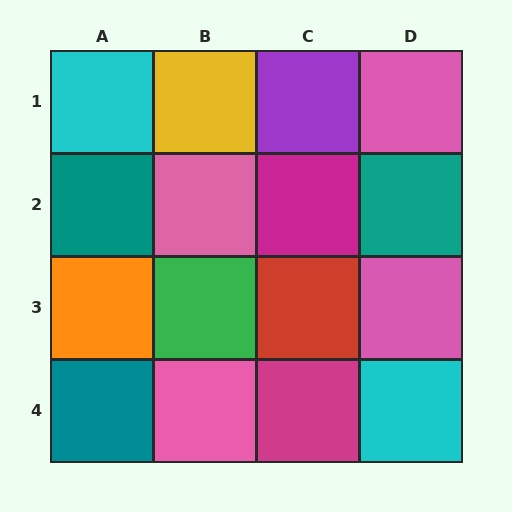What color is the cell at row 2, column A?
Teal.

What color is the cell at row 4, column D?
Cyan.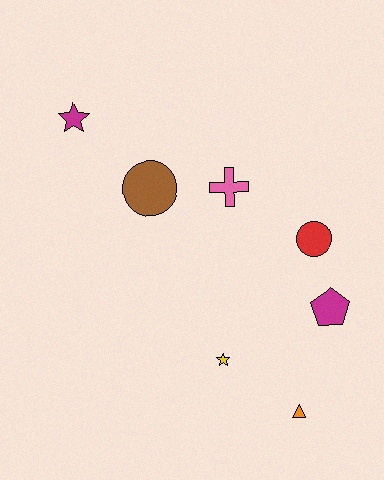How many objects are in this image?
There are 7 objects.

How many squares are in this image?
There are no squares.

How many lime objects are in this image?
There are no lime objects.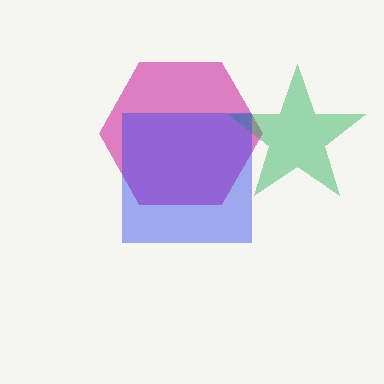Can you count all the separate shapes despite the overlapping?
Yes, there are 3 separate shapes.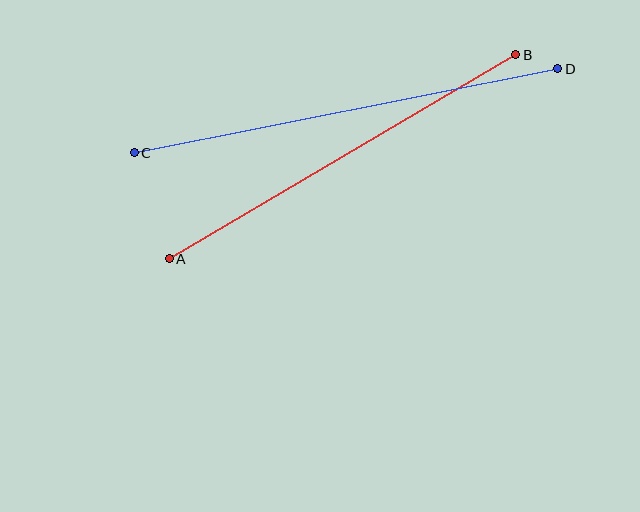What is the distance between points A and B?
The distance is approximately 402 pixels.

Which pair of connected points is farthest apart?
Points C and D are farthest apart.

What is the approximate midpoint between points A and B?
The midpoint is at approximately (342, 157) pixels.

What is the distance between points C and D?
The distance is approximately 432 pixels.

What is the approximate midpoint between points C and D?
The midpoint is at approximately (346, 111) pixels.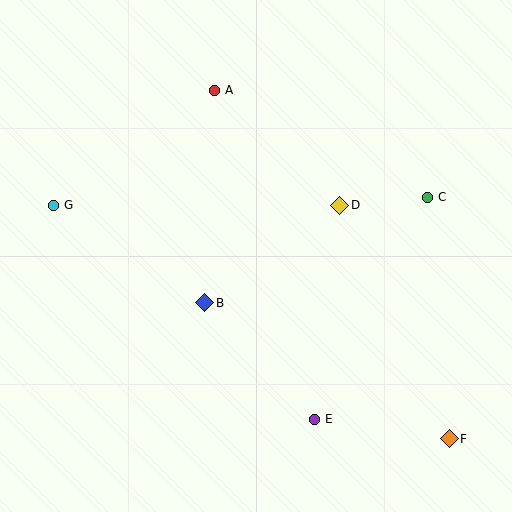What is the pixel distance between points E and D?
The distance between E and D is 215 pixels.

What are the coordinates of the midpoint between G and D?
The midpoint between G and D is at (197, 205).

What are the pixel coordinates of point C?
Point C is at (427, 197).